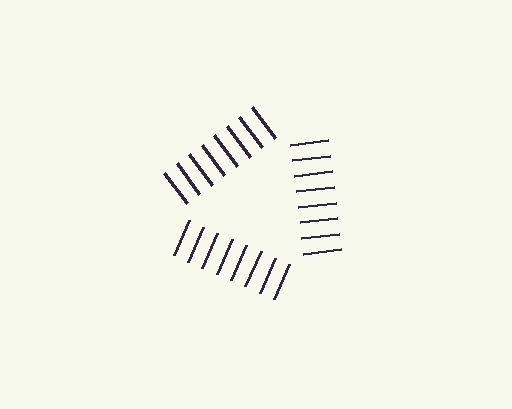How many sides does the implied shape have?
3 sides — the line-ends trace a triangle.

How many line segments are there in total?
24 — 8 along each of the 3 edges.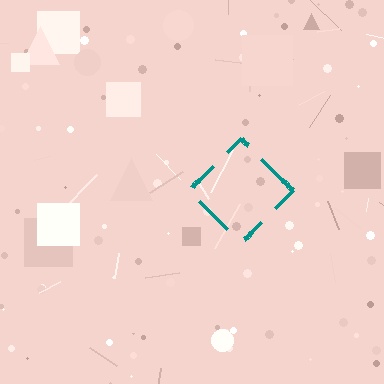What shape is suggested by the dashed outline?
The dashed outline suggests a diamond.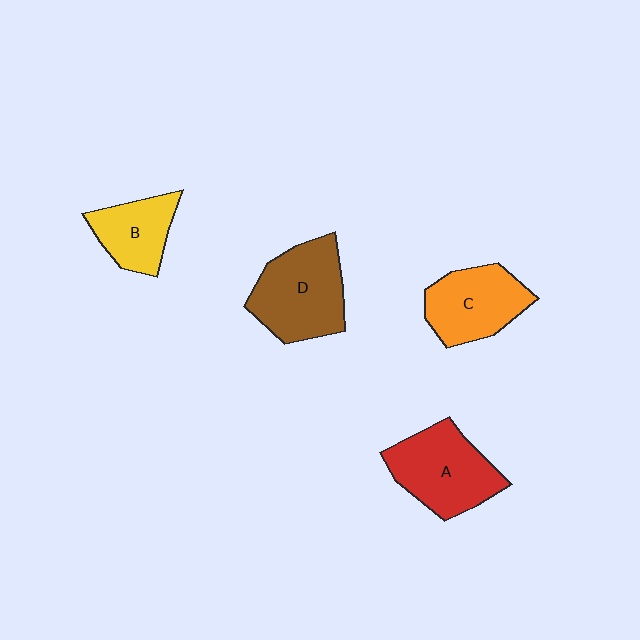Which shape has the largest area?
Shape D (brown).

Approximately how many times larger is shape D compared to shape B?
Approximately 1.6 times.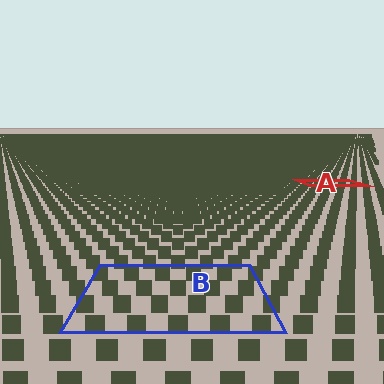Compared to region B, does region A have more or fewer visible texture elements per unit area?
Region A has more texture elements per unit area — they are packed more densely because it is farther away.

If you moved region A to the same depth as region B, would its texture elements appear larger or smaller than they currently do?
They would appear larger. At a closer depth, the same texture elements are projected at a bigger on-screen size.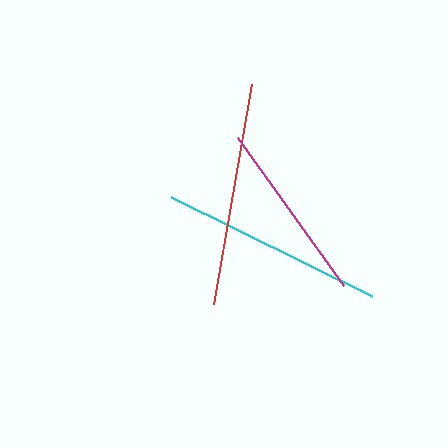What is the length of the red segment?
The red segment is approximately 223 pixels long.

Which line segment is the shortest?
The magenta line is the shortest at approximately 182 pixels.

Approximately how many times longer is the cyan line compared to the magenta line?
The cyan line is approximately 1.2 times the length of the magenta line.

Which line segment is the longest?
The cyan line is the longest at approximately 224 pixels.